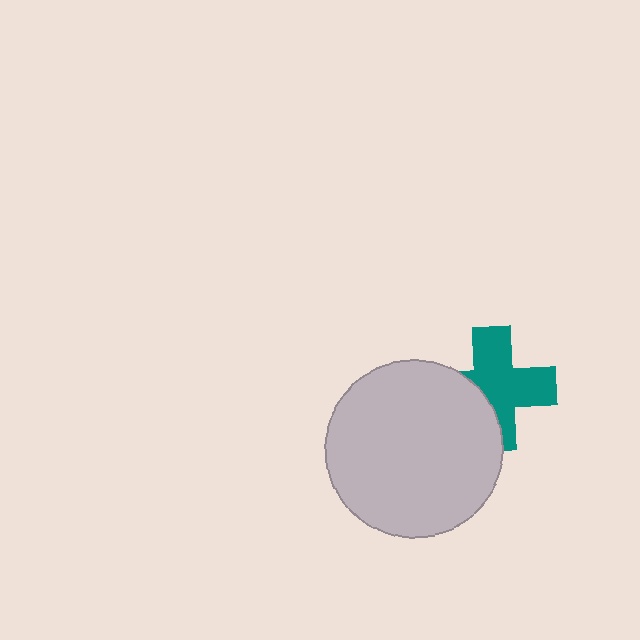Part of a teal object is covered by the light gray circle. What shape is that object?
It is a cross.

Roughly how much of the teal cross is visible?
About half of it is visible (roughly 65%).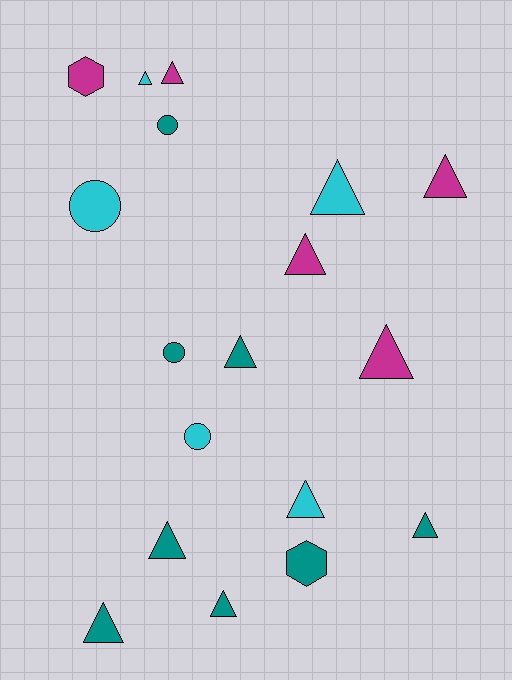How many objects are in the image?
There are 18 objects.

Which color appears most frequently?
Teal, with 8 objects.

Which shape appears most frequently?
Triangle, with 12 objects.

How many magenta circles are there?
There are no magenta circles.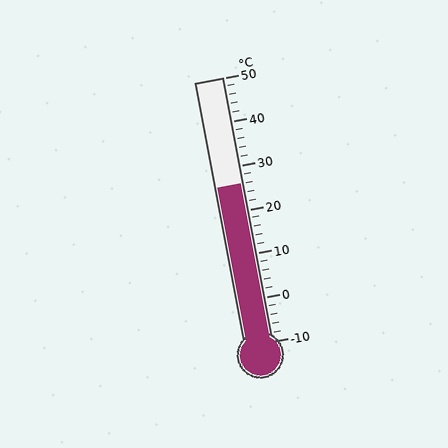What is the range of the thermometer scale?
The thermometer scale ranges from -10°C to 50°C.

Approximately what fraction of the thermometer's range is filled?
The thermometer is filled to approximately 60% of its range.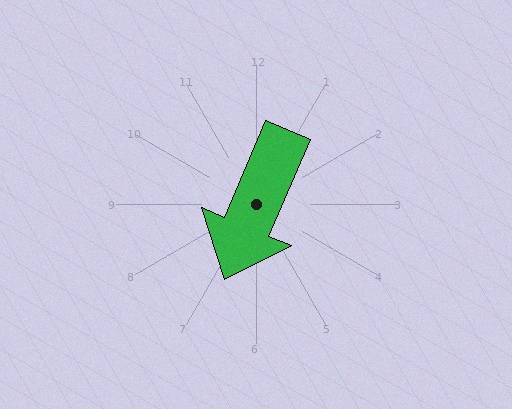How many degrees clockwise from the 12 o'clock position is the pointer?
Approximately 203 degrees.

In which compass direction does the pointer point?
Southwest.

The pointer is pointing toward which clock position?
Roughly 7 o'clock.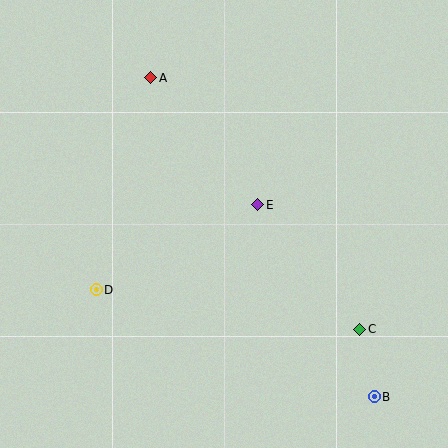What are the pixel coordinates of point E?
Point E is at (258, 205).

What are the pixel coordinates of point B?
Point B is at (374, 397).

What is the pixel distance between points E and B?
The distance between E and B is 224 pixels.